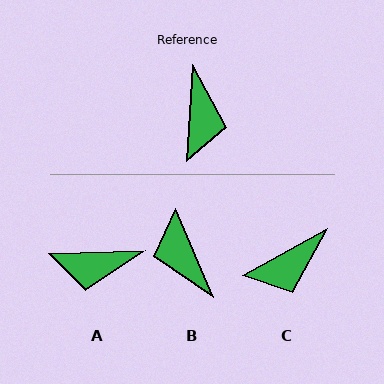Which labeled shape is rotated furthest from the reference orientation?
B, about 153 degrees away.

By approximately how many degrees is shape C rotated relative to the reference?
Approximately 58 degrees clockwise.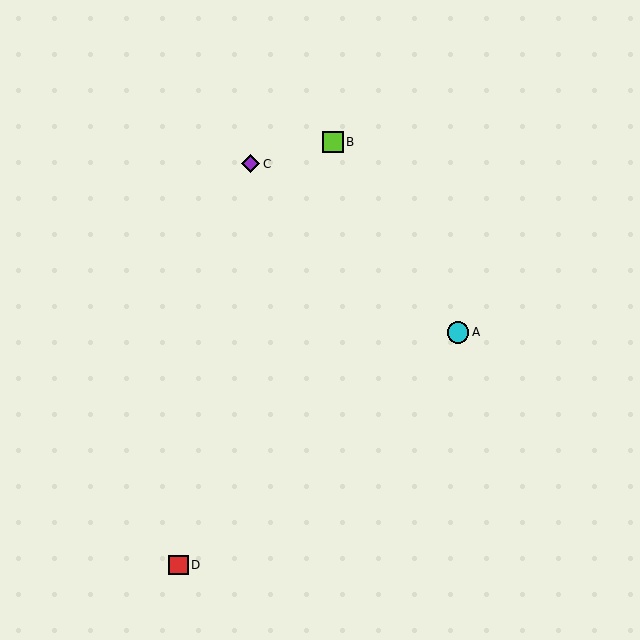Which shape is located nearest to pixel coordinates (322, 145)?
The lime square (labeled B) at (333, 142) is nearest to that location.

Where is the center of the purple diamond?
The center of the purple diamond is at (251, 164).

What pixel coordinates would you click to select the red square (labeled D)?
Click at (179, 565) to select the red square D.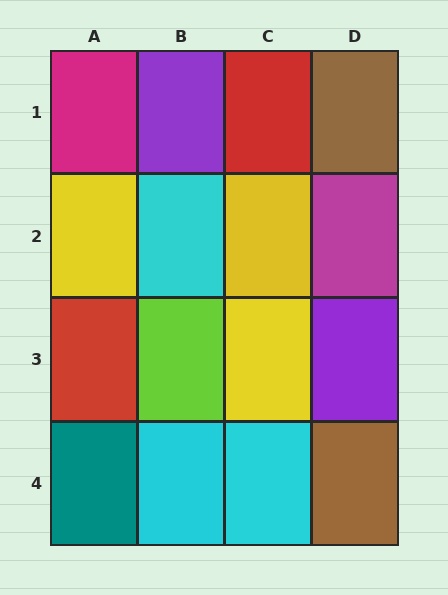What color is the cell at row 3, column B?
Lime.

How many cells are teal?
1 cell is teal.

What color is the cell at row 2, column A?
Yellow.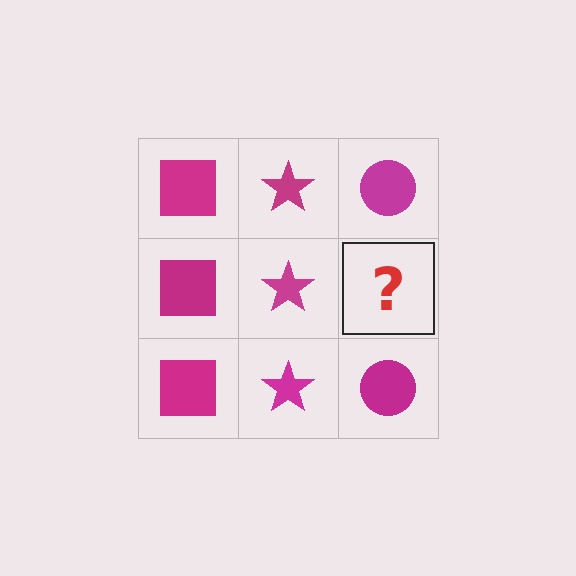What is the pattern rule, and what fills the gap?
The rule is that each column has a consistent shape. The gap should be filled with a magenta circle.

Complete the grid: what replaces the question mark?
The question mark should be replaced with a magenta circle.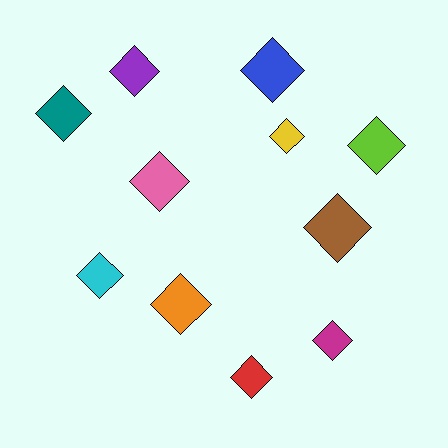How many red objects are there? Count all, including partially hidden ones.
There is 1 red object.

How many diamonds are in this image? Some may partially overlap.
There are 11 diamonds.